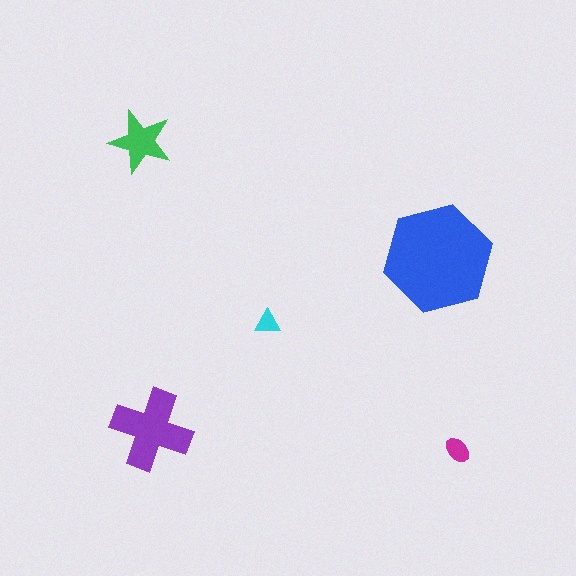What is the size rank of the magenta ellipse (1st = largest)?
4th.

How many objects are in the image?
There are 5 objects in the image.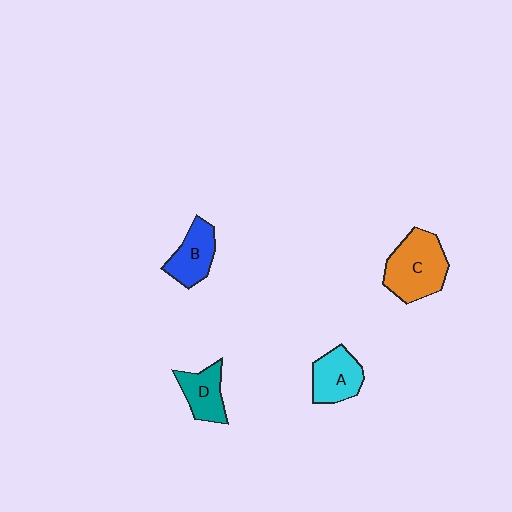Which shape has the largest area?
Shape C (orange).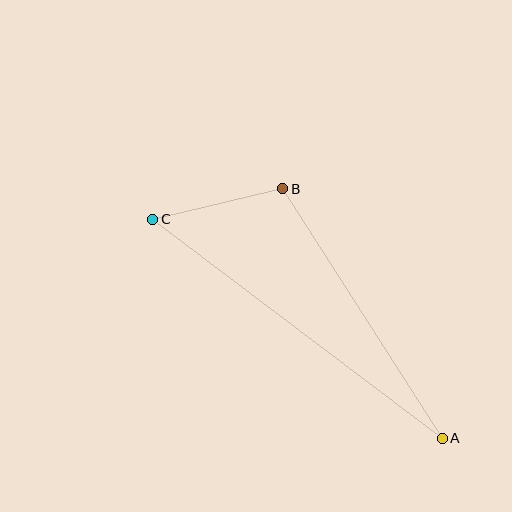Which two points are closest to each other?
Points B and C are closest to each other.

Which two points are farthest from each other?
Points A and C are farthest from each other.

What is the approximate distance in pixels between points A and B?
The distance between A and B is approximately 296 pixels.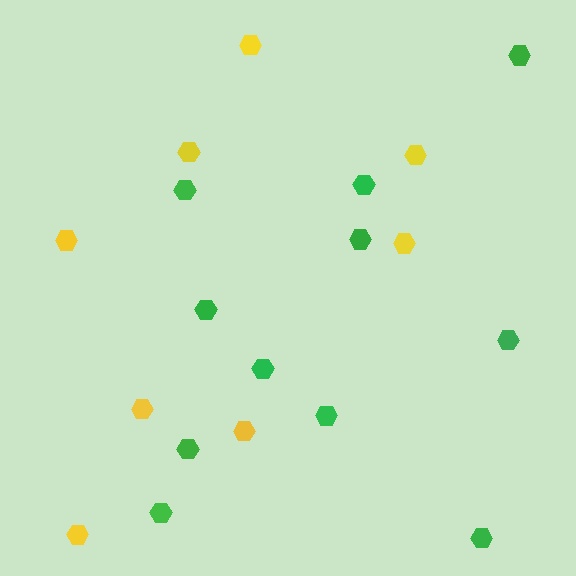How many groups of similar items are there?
There are 2 groups: one group of green hexagons (11) and one group of yellow hexagons (8).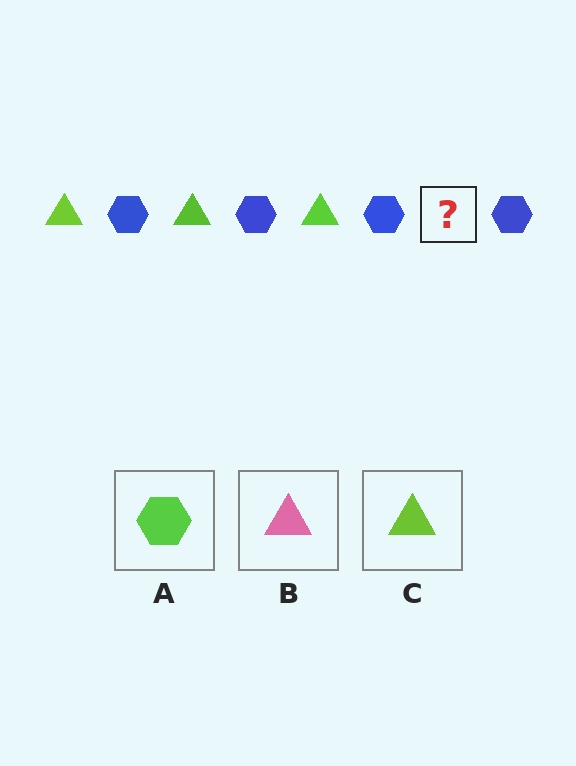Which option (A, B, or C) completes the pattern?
C.